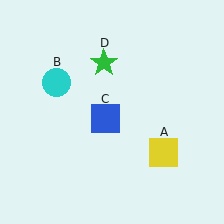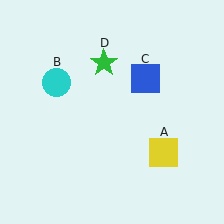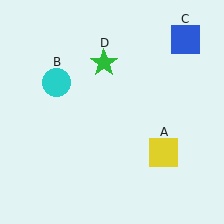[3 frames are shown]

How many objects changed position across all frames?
1 object changed position: blue square (object C).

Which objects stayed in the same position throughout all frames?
Yellow square (object A) and cyan circle (object B) and green star (object D) remained stationary.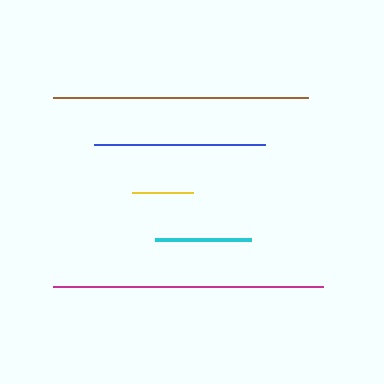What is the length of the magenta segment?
The magenta segment is approximately 270 pixels long.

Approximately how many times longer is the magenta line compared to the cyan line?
The magenta line is approximately 2.8 times the length of the cyan line.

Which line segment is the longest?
The magenta line is the longest at approximately 270 pixels.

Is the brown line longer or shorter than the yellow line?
The brown line is longer than the yellow line.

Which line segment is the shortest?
The yellow line is the shortest at approximately 62 pixels.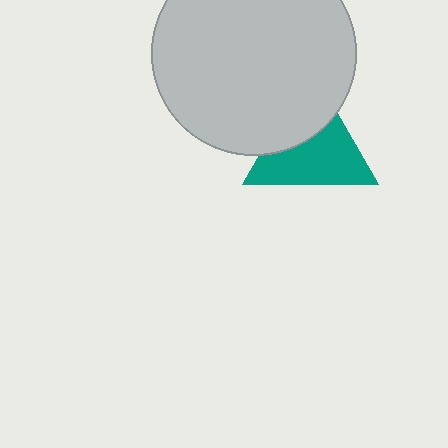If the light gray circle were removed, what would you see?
You would see the complete teal triangle.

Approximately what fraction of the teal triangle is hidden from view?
Roughly 37% of the teal triangle is hidden behind the light gray circle.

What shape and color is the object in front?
The object in front is a light gray circle.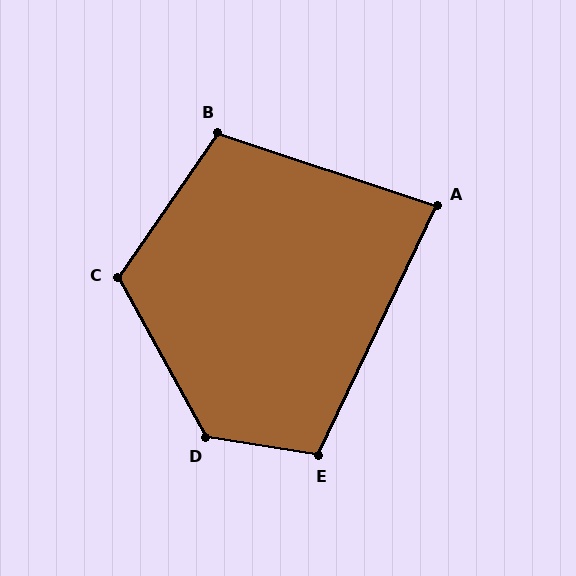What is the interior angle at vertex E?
Approximately 106 degrees (obtuse).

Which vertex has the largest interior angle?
D, at approximately 128 degrees.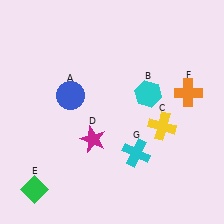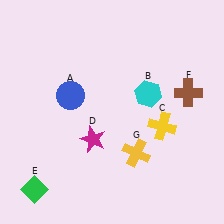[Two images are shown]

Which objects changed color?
F changed from orange to brown. G changed from cyan to yellow.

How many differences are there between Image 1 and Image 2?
There are 2 differences between the two images.